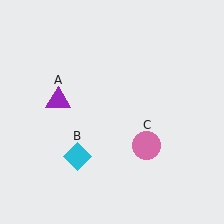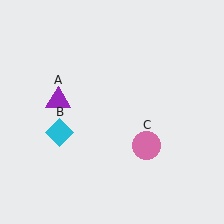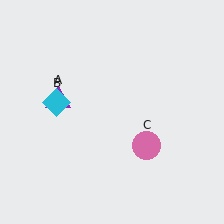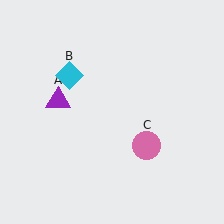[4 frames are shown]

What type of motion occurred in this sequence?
The cyan diamond (object B) rotated clockwise around the center of the scene.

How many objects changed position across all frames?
1 object changed position: cyan diamond (object B).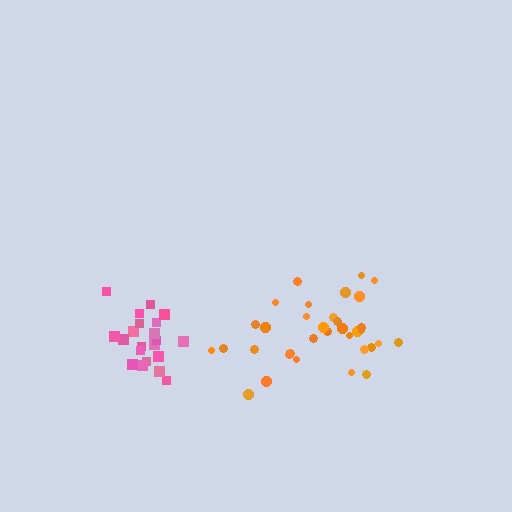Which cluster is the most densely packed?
Pink.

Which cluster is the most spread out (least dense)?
Orange.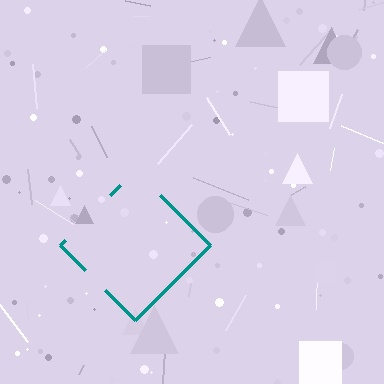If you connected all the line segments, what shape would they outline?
They would outline a diamond.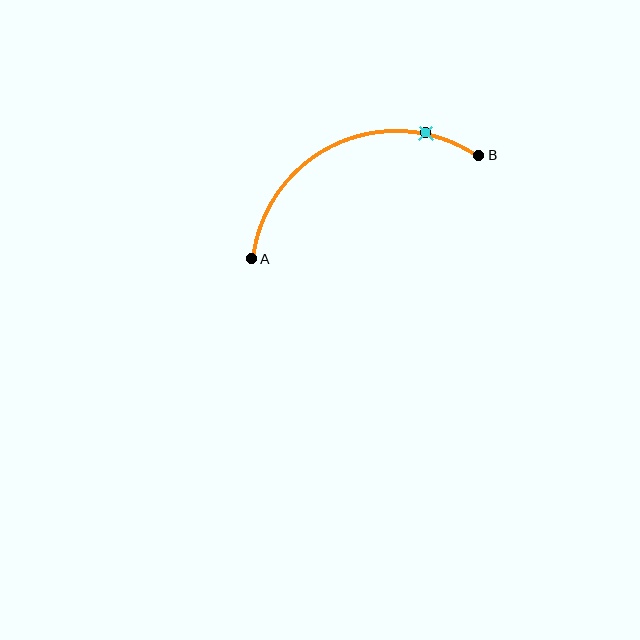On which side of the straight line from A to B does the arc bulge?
The arc bulges above the straight line connecting A and B.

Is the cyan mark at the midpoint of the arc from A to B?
No. The cyan mark lies on the arc but is closer to endpoint B. The arc midpoint would be at the point on the curve equidistant along the arc from both A and B.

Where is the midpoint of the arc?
The arc midpoint is the point on the curve farthest from the straight line joining A and B. It sits above that line.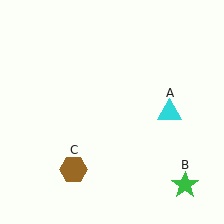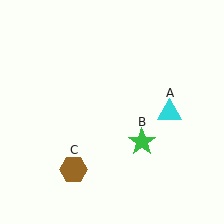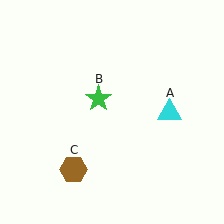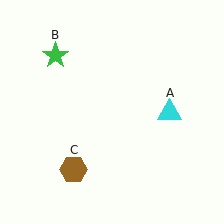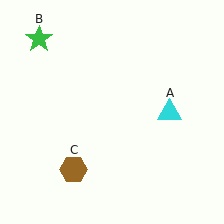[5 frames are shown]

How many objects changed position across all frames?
1 object changed position: green star (object B).